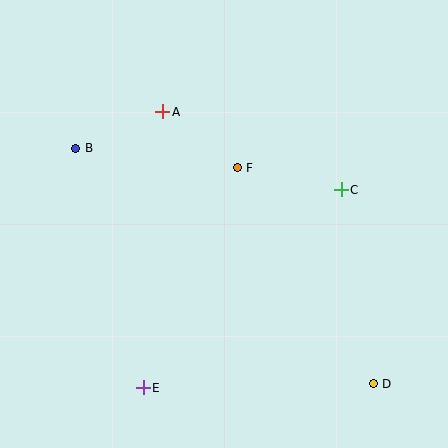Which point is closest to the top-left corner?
Point B is closest to the top-left corner.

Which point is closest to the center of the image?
Point F at (237, 168) is closest to the center.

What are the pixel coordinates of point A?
Point A is at (163, 112).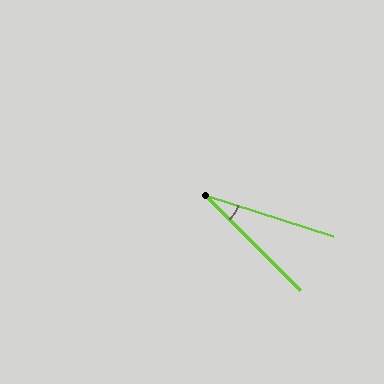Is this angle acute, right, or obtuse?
It is acute.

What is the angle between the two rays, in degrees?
Approximately 28 degrees.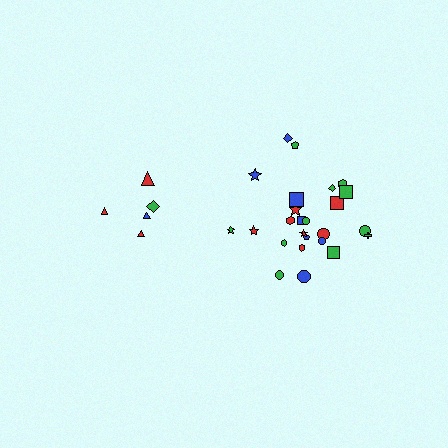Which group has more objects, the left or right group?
The right group.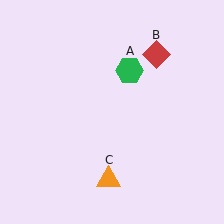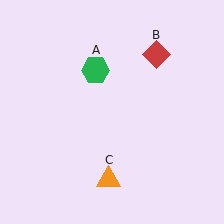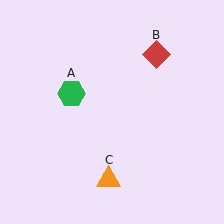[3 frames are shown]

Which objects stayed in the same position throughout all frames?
Red diamond (object B) and orange triangle (object C) remained stationary.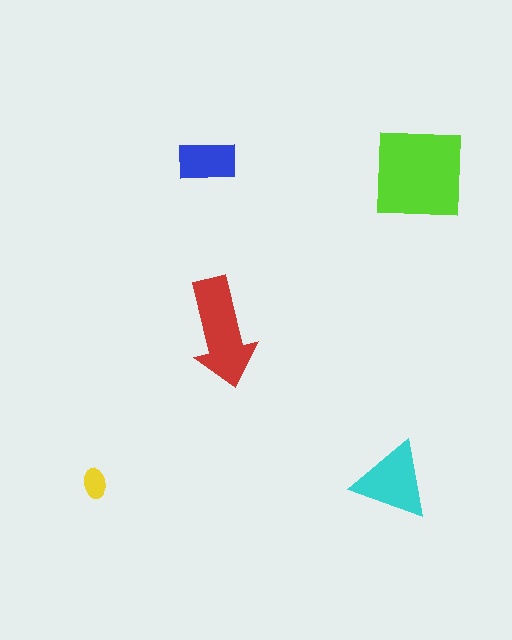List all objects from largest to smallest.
The lime square, the red arrow, the cyan triangle, the blue rectangle, the yellow ellipse.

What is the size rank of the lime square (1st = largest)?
1st.